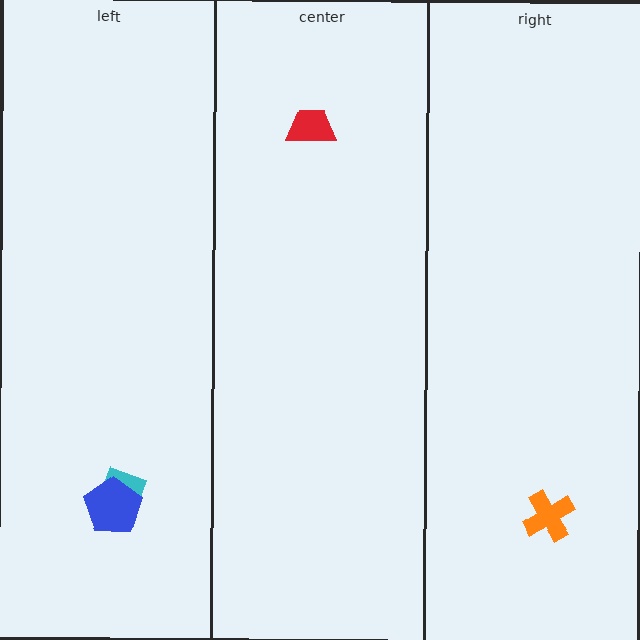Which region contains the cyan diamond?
The left region.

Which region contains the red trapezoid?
The center region.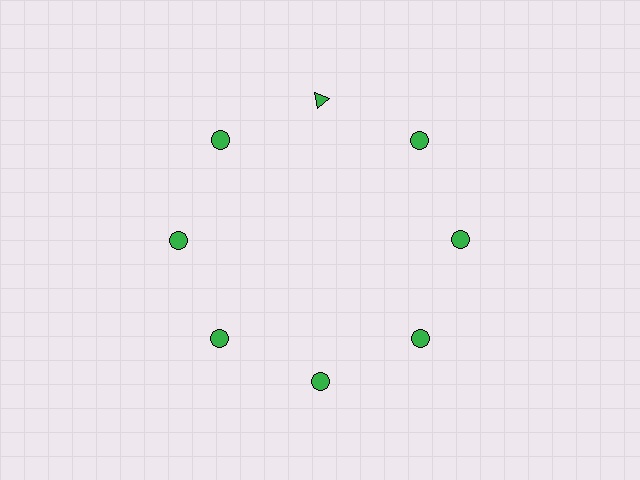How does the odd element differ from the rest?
It has a different shape: triangle instead of circle.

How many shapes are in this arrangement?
There are 8 shapes arranged in a ring pattern.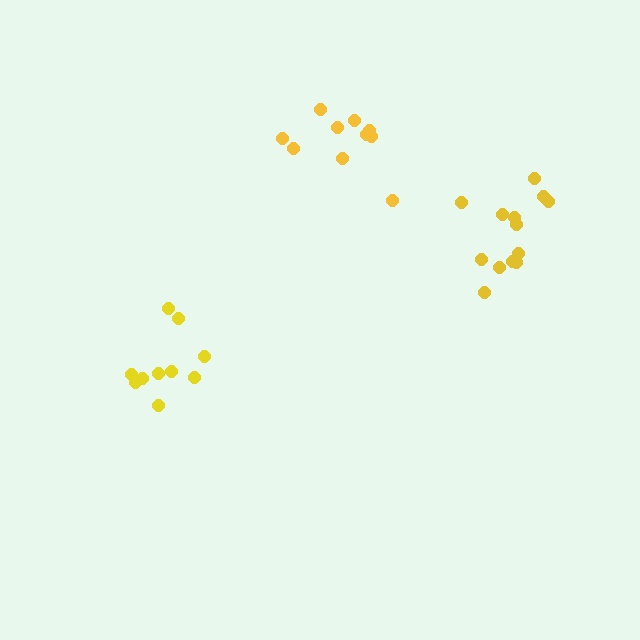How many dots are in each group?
Group 1: 10 dots, Group 2: 10 dots, Group 3: 13 dots (33 total).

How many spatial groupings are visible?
There are 3 spatial groupings.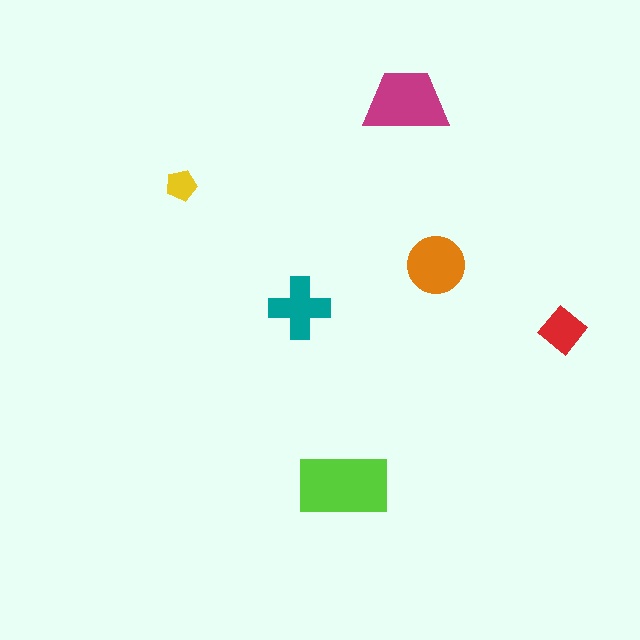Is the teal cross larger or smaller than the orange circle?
Smaller.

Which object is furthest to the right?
The red diamond is rightmost.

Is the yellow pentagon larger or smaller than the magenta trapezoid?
Smaller.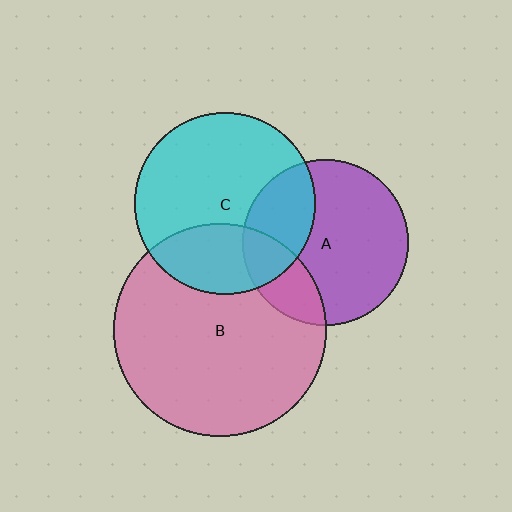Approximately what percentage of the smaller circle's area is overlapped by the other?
Approximately 20%.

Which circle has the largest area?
Circle B (pink).